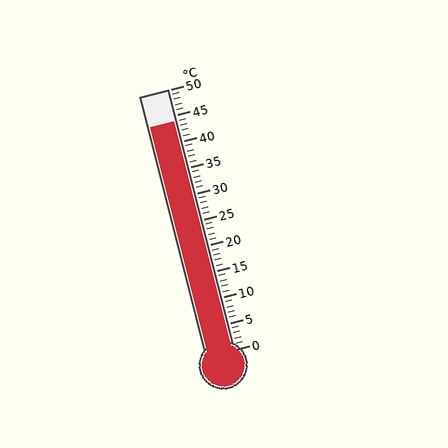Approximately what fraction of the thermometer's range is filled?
The thermometer is filled to approximately 90% of its range.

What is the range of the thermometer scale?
The thermometer scale ranges from 0°C to 50°C.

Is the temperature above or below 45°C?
The temperature is below 45°C.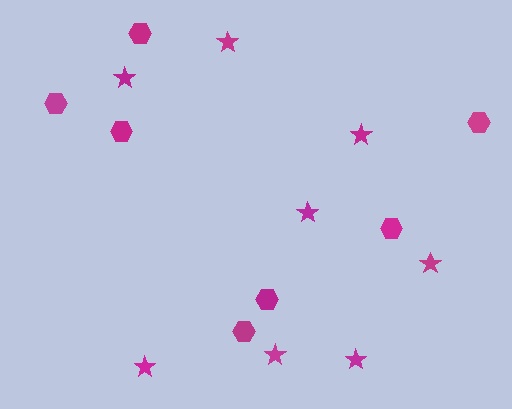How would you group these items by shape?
There are 2 groups: one group of hexagons (7) and one group of stars (8).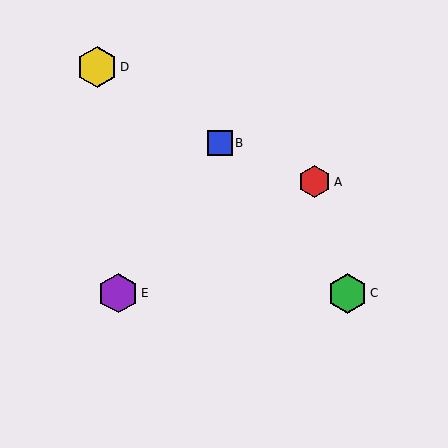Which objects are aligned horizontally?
Objects C, E are aligned horizontally.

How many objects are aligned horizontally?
2 objects (C, E) are aligned horizontally.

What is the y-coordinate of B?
Object B is at y≈143.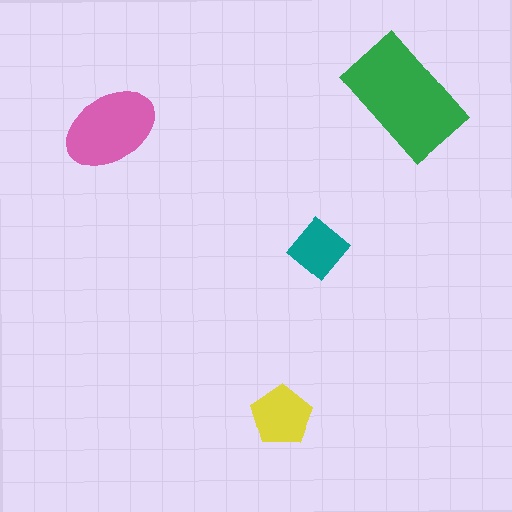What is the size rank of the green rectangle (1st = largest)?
1st.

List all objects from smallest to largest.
The teal diamond, the yellow pentagon, the pink ellipse, the green rectangle.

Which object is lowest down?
The yellow pentagon is bottommost.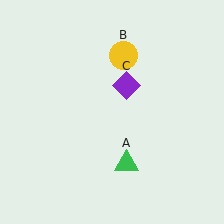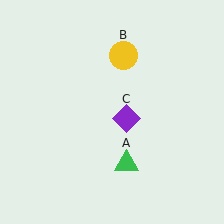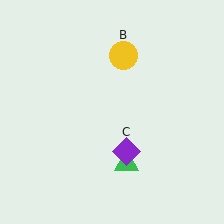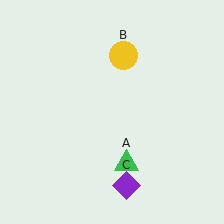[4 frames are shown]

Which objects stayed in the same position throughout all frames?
Green triangle (object A) and yellow circle (object B) remained stationary.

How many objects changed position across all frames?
1 object changed position: purple diamond (object C).